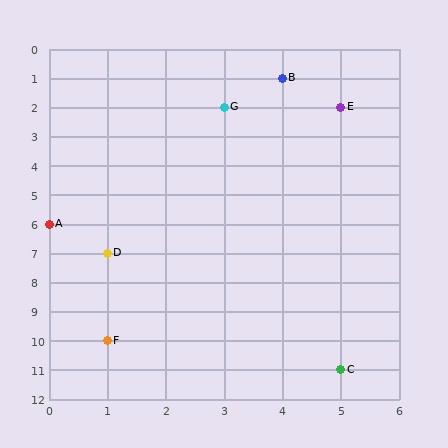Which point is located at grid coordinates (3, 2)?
Point G is at (3, 2).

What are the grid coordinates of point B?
Point B is at grid coordinates (4, 1).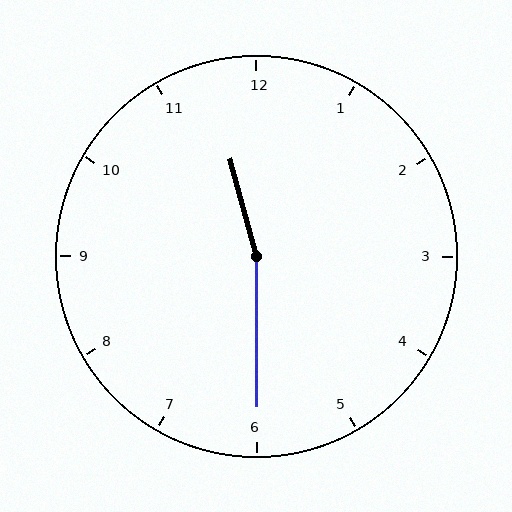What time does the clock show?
11:30.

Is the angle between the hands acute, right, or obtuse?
It is obtuse.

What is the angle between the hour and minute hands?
Approximately 165 degrees.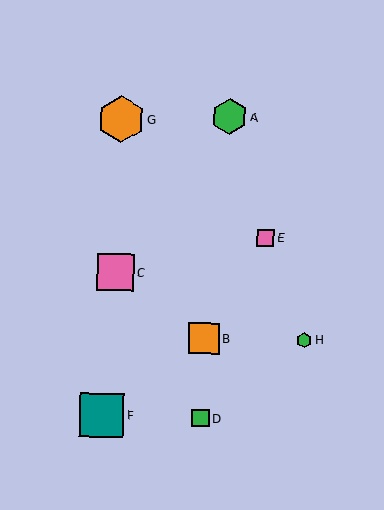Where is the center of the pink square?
The center of the pink square is at (116, 272).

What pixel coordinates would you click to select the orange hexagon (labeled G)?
Click at (121, 119) to select the orange hexagon G.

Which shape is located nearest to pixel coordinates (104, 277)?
The pink square (labeled C) at (116, 272) is nearest to that location.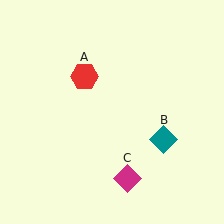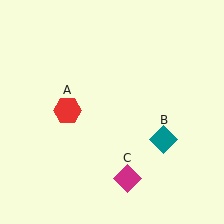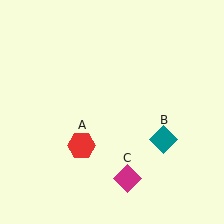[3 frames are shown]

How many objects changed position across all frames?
1 object changed position: red hexagon (object A).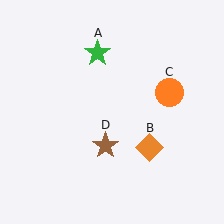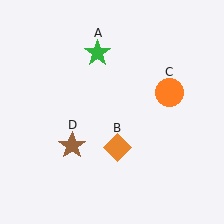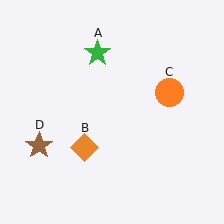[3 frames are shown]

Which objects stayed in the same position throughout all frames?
Green star (object A) and orange circle (object C) remained stationary.